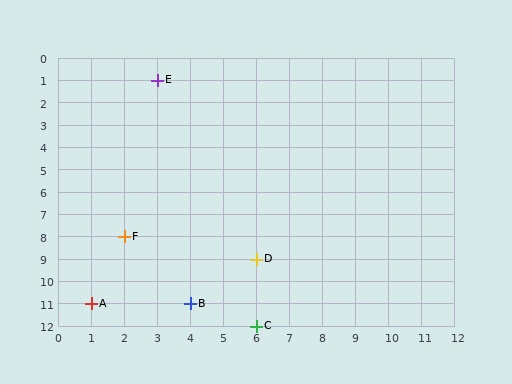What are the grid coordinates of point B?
Point B is at grid coordinates (4, 11).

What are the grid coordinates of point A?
Point A is at grid coordinates (1, 11).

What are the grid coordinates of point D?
Point D is at grid coordinates (6, 9).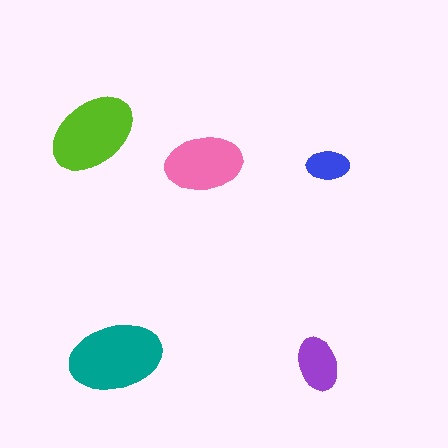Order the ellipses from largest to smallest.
the teal one, the lime one, the pink one, the purple one, the blue one.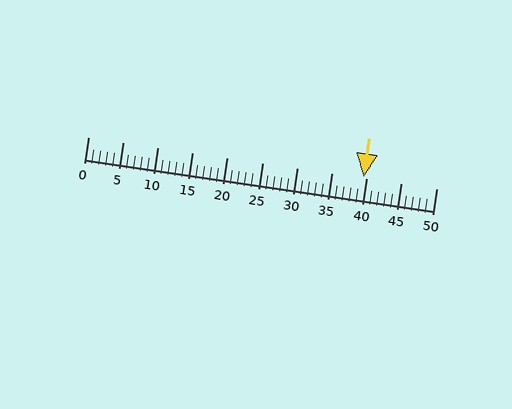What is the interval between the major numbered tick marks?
The major tick marks are spaced 5 units apart.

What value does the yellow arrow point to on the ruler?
The yellow arrow points to approximately 40.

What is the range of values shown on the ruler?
The ruler shows values from 0 to 50.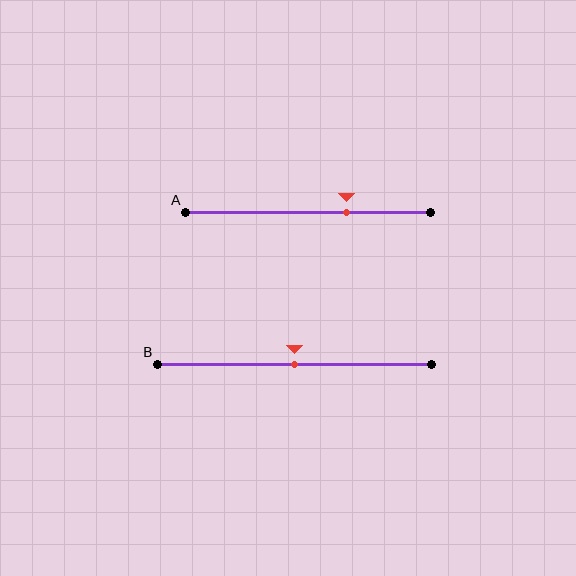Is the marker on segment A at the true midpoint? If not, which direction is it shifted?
No, the marker on segment A is shifted to the right by about 16% of the segment length.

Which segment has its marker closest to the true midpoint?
Segment B has its marker closest to the true midpoint.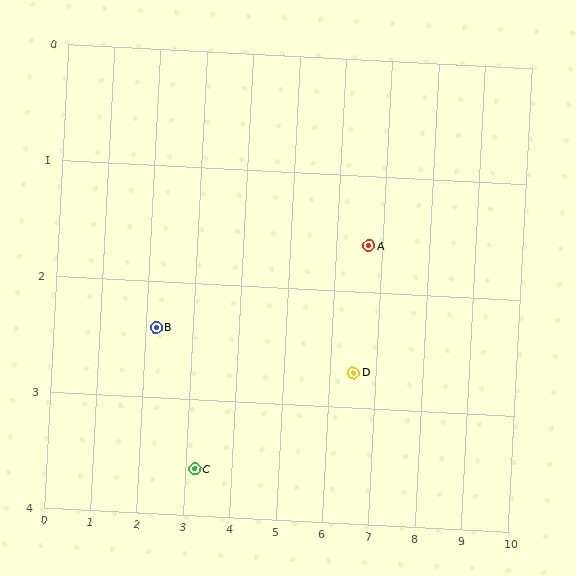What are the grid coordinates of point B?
Point B is at approximately (2.2, 2.4).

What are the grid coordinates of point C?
Point C is at approximately (3.2, 3.6).